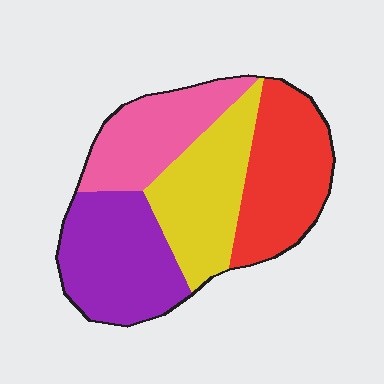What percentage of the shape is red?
Red takes up between a quarter and a half of the shape.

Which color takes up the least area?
Pink, at roughly 20%.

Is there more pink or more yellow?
Yellow.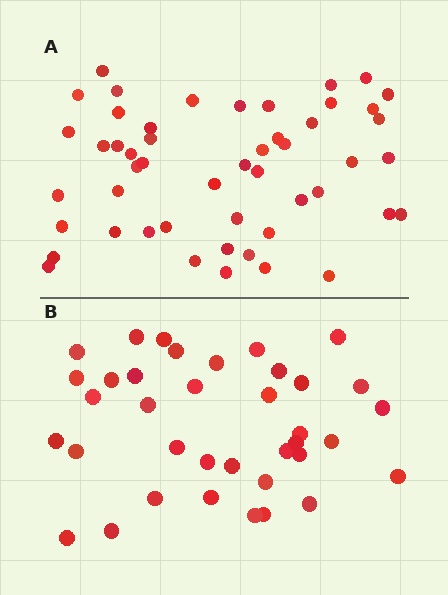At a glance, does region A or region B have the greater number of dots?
Region A (the top region) has more dots.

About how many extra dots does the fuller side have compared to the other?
Region A has approximately 15 more dots than region B.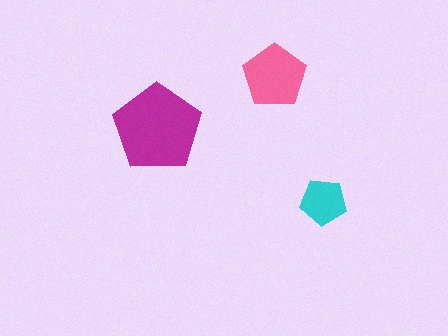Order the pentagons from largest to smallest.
the magenta one, the pink one, the cyan one.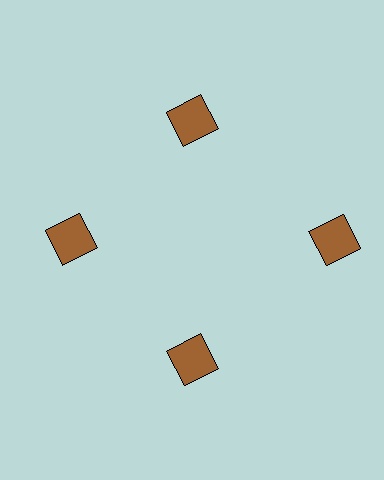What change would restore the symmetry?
The symmetry would be restored by moving it inward, back onto the ring so that all 4 squares sit at equal angles and equal distance from the center.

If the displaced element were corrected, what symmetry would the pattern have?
It would have 4-fold rotational symmetry — the pattern would map onto itself every 90 degrees.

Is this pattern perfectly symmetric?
No. The 4 brown squares are arranged in a ring, but one element near the 3 o'clock position is pushed outward from the center, breaking the 4-fold rotational symmetry.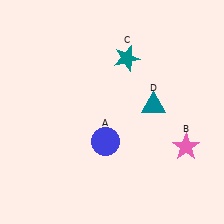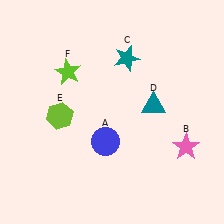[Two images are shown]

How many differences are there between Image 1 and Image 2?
There are 2 differences between the two images.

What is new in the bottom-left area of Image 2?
A lime hexagon (E) was added in the bottom-left area of Image 2.